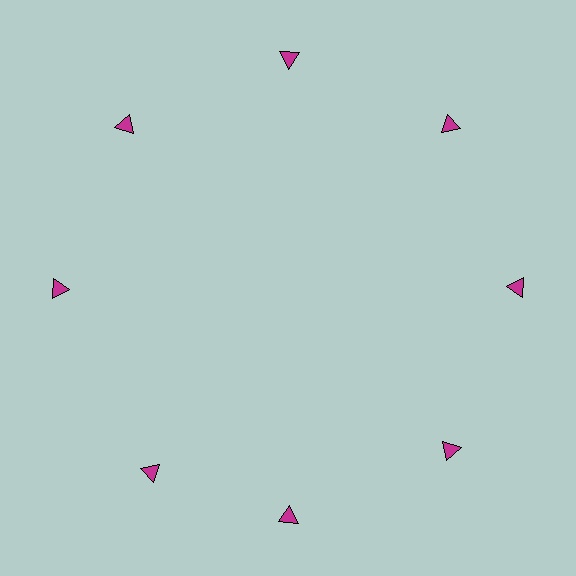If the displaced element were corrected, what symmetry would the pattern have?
It would have 8-fold rotational symmetry — the pattern would map onto itself every 45 degrees.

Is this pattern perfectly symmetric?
No. The 8 magenta triangles are arranged in a ring, but one element near the 8 o'clock position is rotated out of alignment along the ring, breaking the 8-fold rotational symmetry.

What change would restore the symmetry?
The symmetry would be restored by rotating it back into even spacing with its neighbors so that all 8 triangles sit at equal angles and equal distance from the center.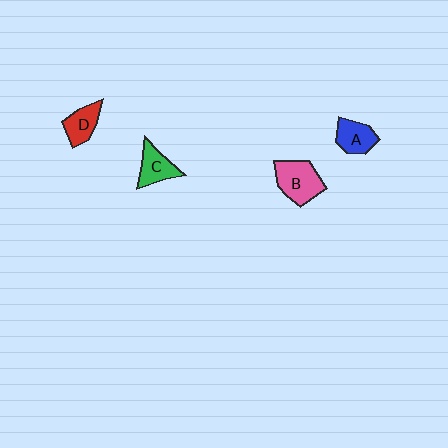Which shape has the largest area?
Shape B (pink).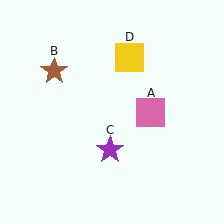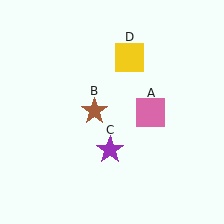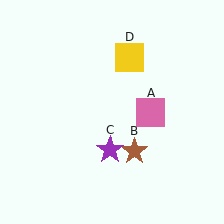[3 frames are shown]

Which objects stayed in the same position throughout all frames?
Pink square (object A) and purple star (object C) and yellow square (object D) remained stationary.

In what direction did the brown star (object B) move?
The brown star (object B) moved down and to the right.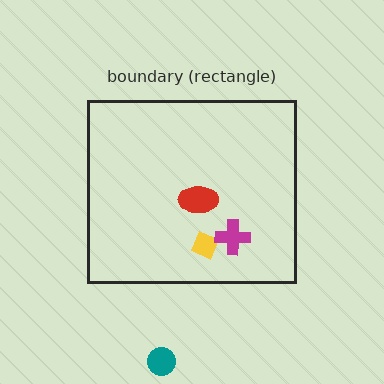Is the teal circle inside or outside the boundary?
Outside.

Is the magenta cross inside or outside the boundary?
Inside.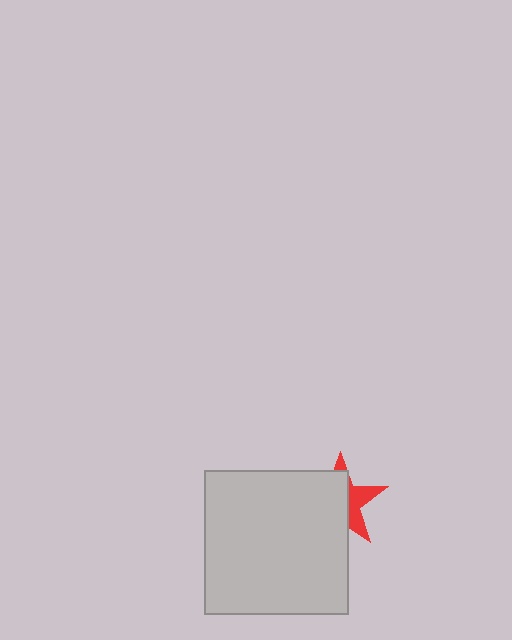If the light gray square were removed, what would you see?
You would see the complete red star.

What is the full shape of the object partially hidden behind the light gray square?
The partially hidden object is a red star.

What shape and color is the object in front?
The object in front is a light gray square.